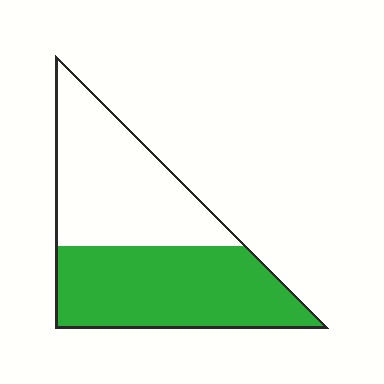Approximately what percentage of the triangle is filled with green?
Approximately 50%.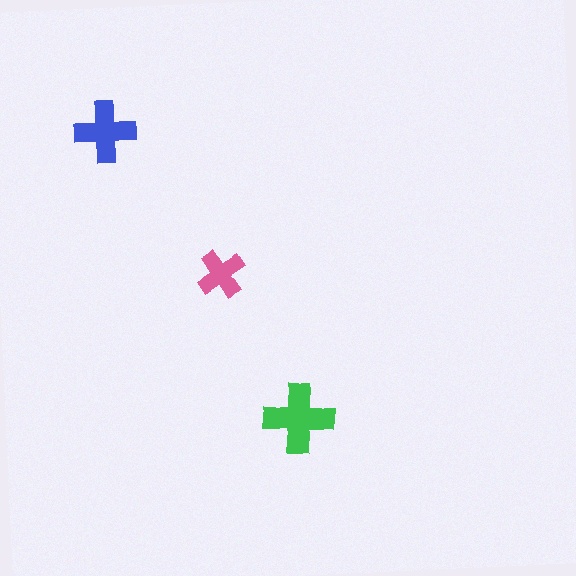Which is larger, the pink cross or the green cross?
The green one.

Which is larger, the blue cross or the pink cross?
The blue one.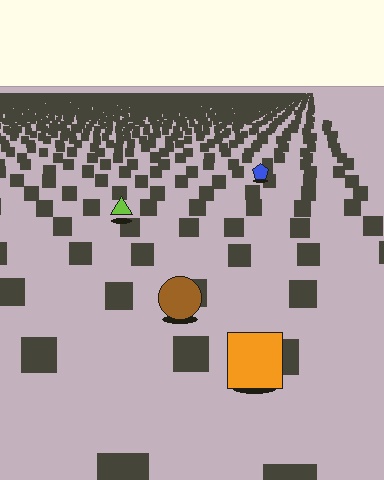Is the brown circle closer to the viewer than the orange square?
No. The orange square is closer — you can tell from the texture gradient: the ground texture is coarser near it.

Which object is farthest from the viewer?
The blue pentagon is farthest from the viewer. It appears smaller and the ground texture around it is denser.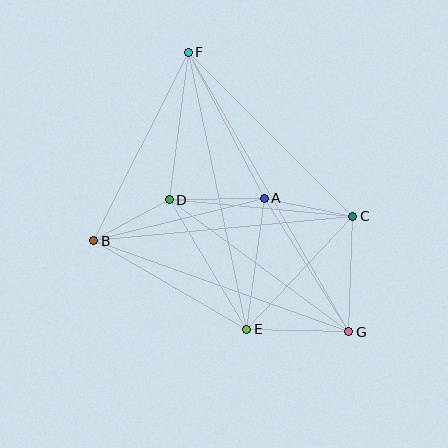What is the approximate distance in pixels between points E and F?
The distance between E and F is approximately 284 pixels.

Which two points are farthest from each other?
Points F and G are farthest from each other.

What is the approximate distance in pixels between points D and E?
The distance between D and E is approximately 151 pixels.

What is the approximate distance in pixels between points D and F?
The distance between D and F is approximately 149 pixels.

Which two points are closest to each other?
Points B and D are closest to each other.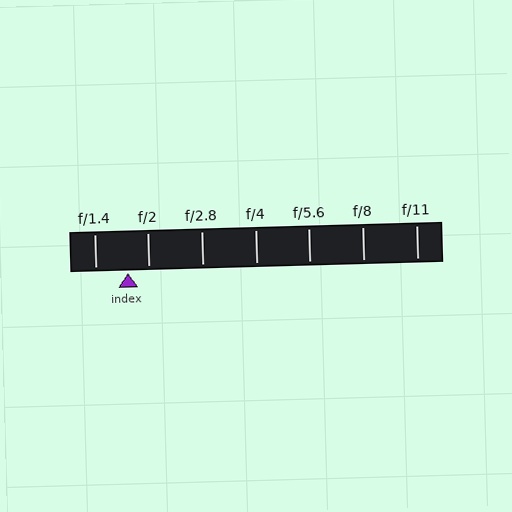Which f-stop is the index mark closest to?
The index mark is closest to f/2.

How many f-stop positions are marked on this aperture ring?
There are 7 f-stop positions marked.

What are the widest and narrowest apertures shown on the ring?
The widest aperture shown is f/1.4 and the narrowest is f/11.